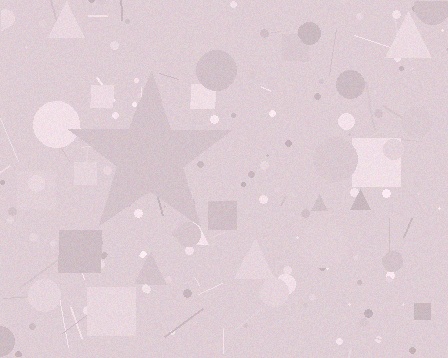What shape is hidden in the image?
A star is hidden in the image.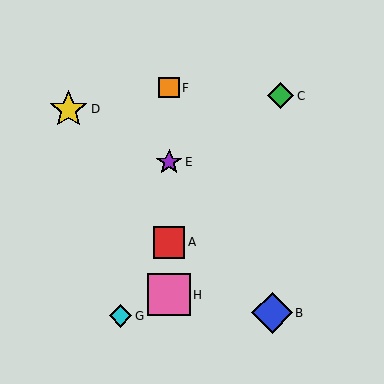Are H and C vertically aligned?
No, H is at x≈169 and C is at x≈281.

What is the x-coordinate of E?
Object E is at x≈169.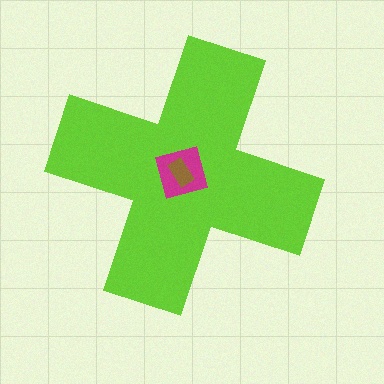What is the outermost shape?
The lime cross.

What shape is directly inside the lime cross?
The magenta square.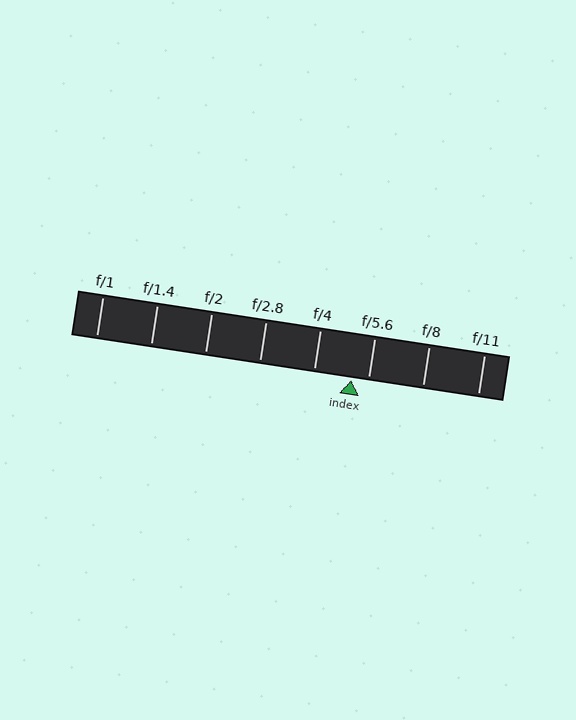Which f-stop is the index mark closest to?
The index mark is closest to f/5.6.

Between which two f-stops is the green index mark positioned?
The index mark is between f/4 and f/5.6.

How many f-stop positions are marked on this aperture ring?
There are 8 f-stop positions marked.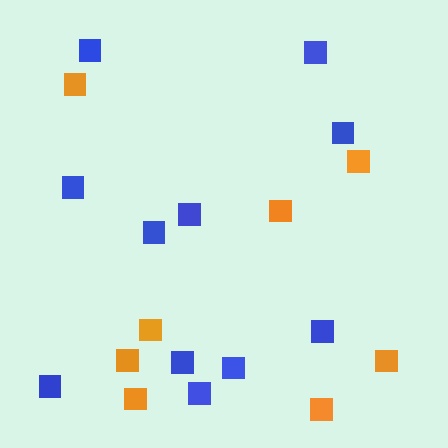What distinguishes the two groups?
There are 2 groups: one group of orange squares (8) and one group of blue squares (11).